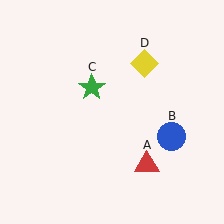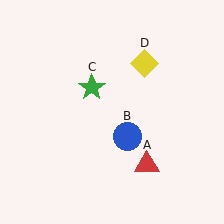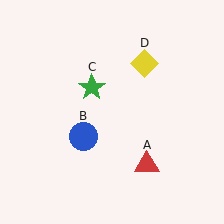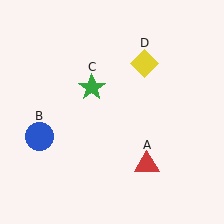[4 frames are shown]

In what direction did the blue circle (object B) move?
The blue circle (object B) moved left.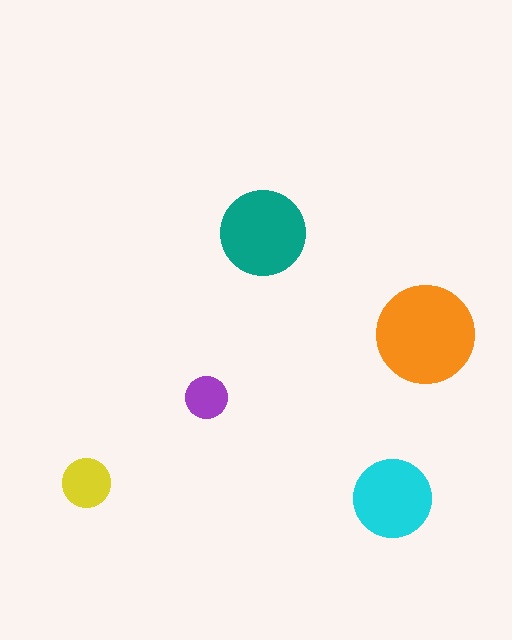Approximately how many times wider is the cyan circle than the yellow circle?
About 1.5 times wider.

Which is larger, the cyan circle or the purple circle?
The cyan one.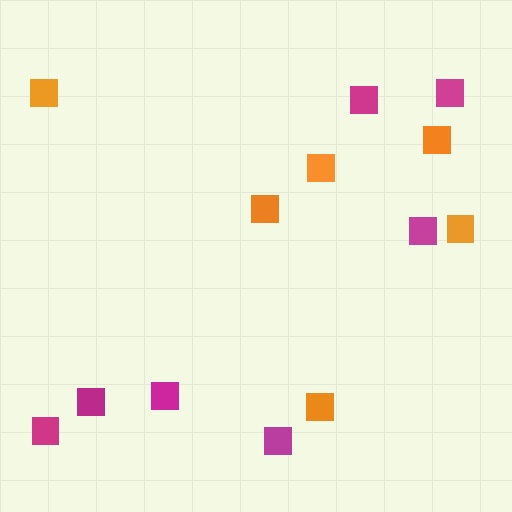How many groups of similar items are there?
There are 2 groups: one group of magenta squares (7) and one group of orange squares (6).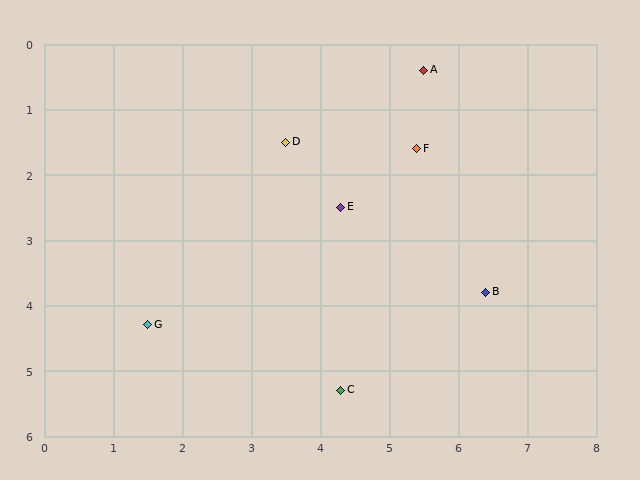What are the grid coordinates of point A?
Point A is at approximately (5.5, 0.4).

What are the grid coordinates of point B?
Point B is at approximately (6.4, 3.8).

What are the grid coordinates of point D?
Point D is at approximately (3.5, 1.5).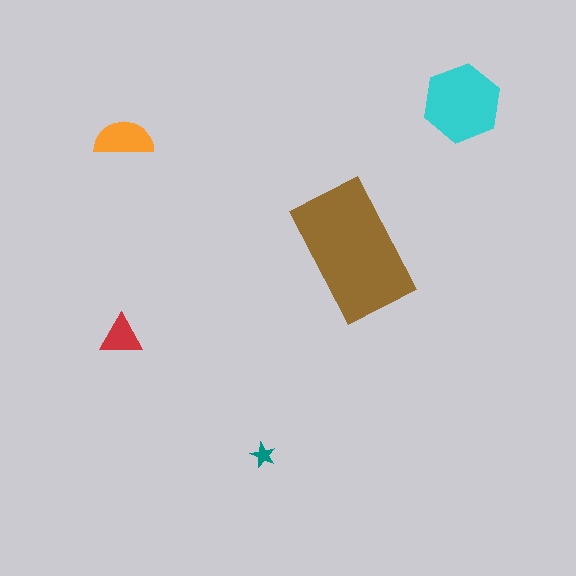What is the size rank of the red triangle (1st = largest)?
4th.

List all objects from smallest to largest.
The teal star, the red triangle, the orange semicircle, the cyan hexagon, the brown rectangle.